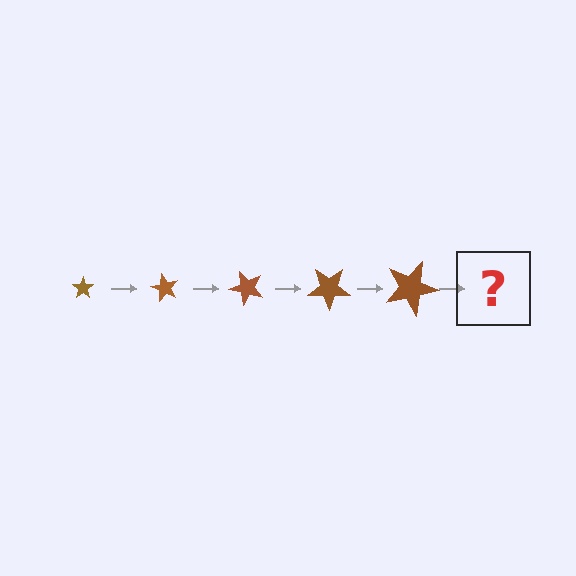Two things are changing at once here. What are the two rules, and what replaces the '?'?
The two rules are that the star grows larger each step and it rotates 60 degrees each step. The '?' should be a star, larger than the previous one and rotated 300 degrees from the start.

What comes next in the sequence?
The next element should be a star, larger than the previous one and rotated 300 degrees from the start.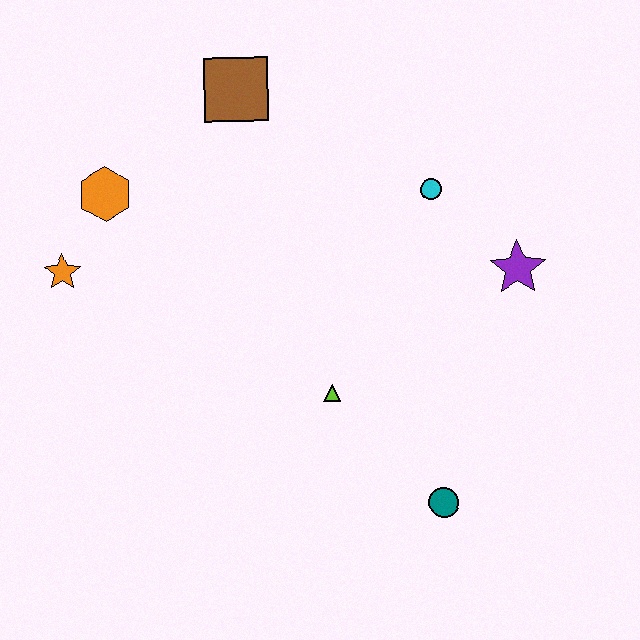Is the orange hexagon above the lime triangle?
Yes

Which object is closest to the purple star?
The cyan circle is closest to the purple star.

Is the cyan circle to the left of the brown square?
No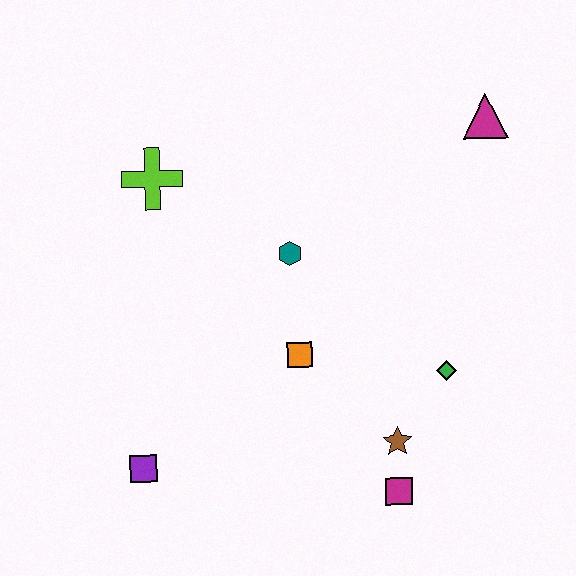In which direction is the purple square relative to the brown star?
The purple square is to the left of the brown star.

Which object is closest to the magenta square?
The brown star is closest to the magenta square.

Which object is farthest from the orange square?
The magenta triangle is farthest from the orange square.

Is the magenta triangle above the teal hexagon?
Yes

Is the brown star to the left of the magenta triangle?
Yes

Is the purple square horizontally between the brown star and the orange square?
No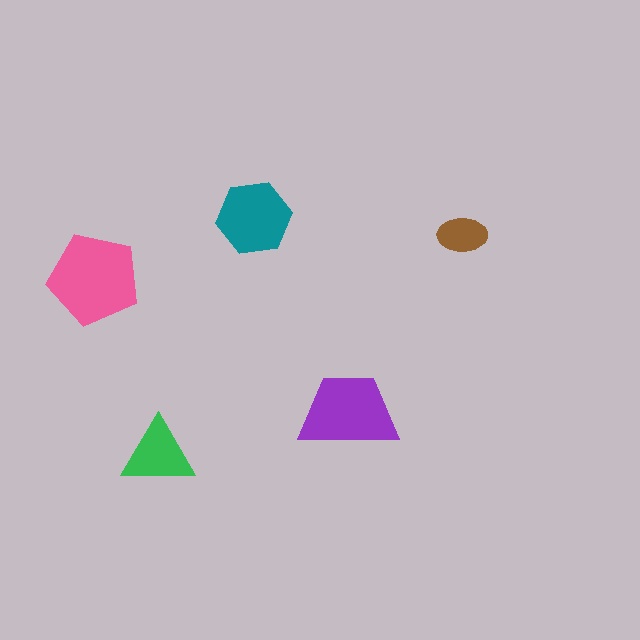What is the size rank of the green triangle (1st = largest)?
4th.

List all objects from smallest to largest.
The brown ellipse, the green triangle, the teal hexagon, the purple trapezoid, the pink pentagon.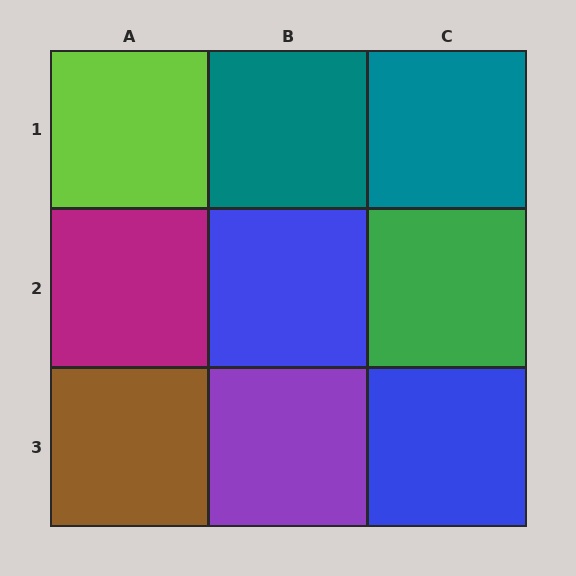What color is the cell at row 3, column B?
Purple.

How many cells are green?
1 cell is green.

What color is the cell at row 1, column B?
Teal.